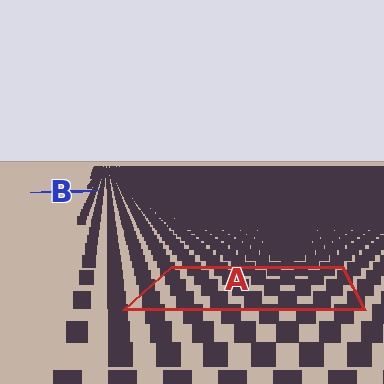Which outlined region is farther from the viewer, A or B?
Region B is farther from the viewer — the texture elements inside it appear smaller and more densely packed.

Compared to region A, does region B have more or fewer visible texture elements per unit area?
Region B has more texture elements per unit area — they are packed more densely because it is farther away.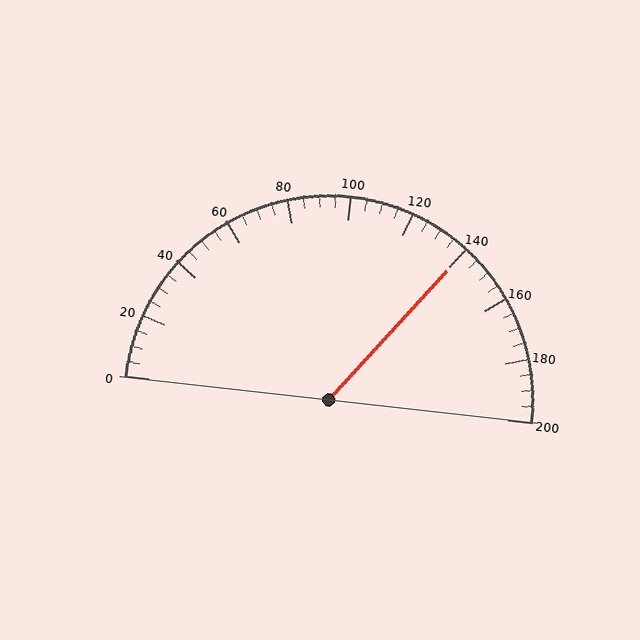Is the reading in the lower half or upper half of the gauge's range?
The reading is in the upper half of the range (0 to 200).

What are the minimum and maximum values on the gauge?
The gauge ranges from 0 to 200.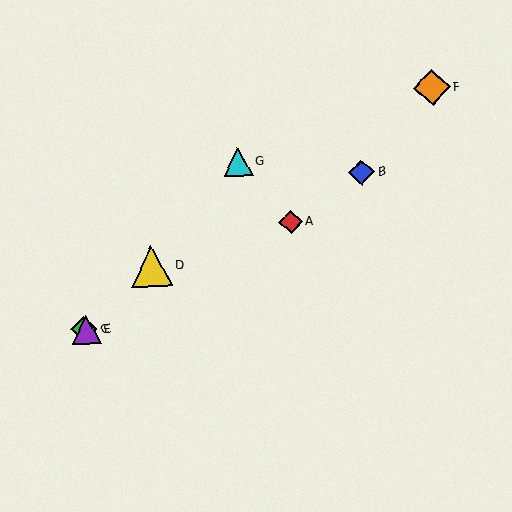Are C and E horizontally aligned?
Yes, both are at y≈330.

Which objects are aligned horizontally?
Objects C, E are aligned horizontally.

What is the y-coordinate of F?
Object F is at y≈87.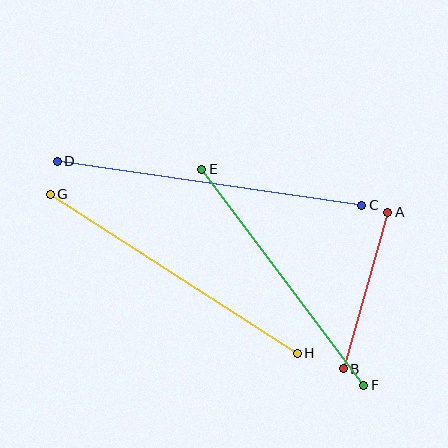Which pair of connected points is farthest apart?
Points C and D are farthest apart.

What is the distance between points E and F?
The distance is approximately 270 pixels.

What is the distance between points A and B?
The distance is approximately 163 pixels.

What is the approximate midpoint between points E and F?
The midpoint is at approximately (283, 277) pixels.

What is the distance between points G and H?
The distance is approximately 294 pixels.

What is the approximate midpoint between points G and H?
The midpoint is at approximately (174, 274) pixels.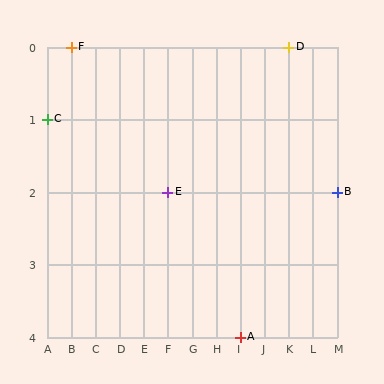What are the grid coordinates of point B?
Point B is at grid coordinates (M, 2).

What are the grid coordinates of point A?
Point A is at grid coordinates (I, 4).